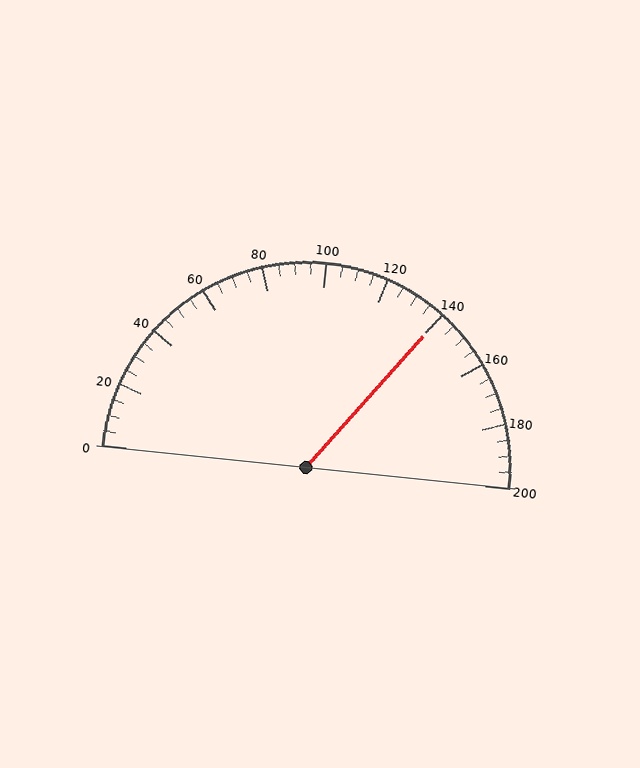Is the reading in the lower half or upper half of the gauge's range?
The reading is in the upper half of the range (0 to 200).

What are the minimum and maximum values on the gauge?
The gauge ranges from 0 to 200.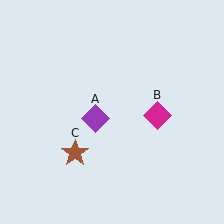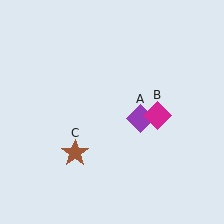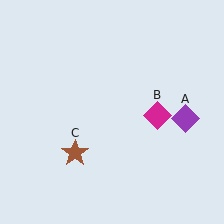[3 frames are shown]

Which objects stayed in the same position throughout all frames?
Magenta diamond (object B) and brown star (object C) remained stationary.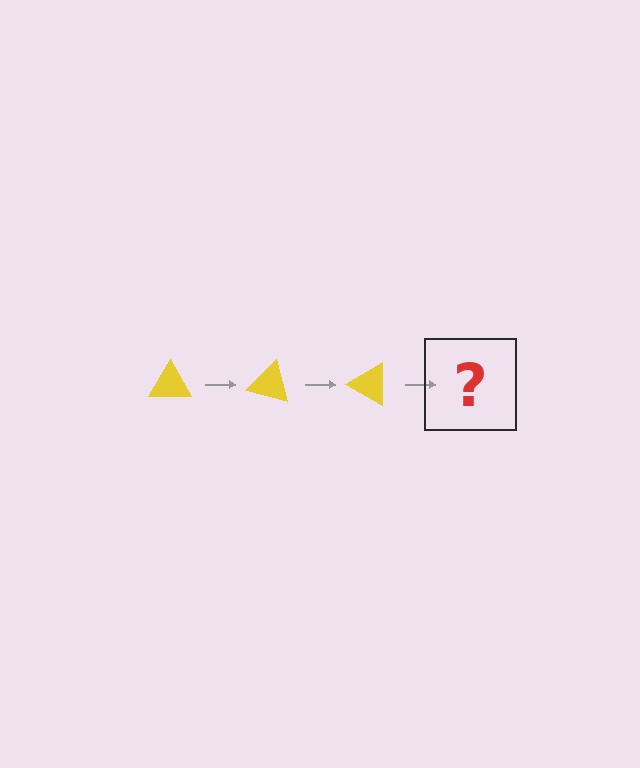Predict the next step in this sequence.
The next step is a yellow triangle rotated 45 degrees.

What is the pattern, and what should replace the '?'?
The pattern is that the triangle rotates 15 degrees each step. The '?' should be a yellow triangle rotated 45 degrees.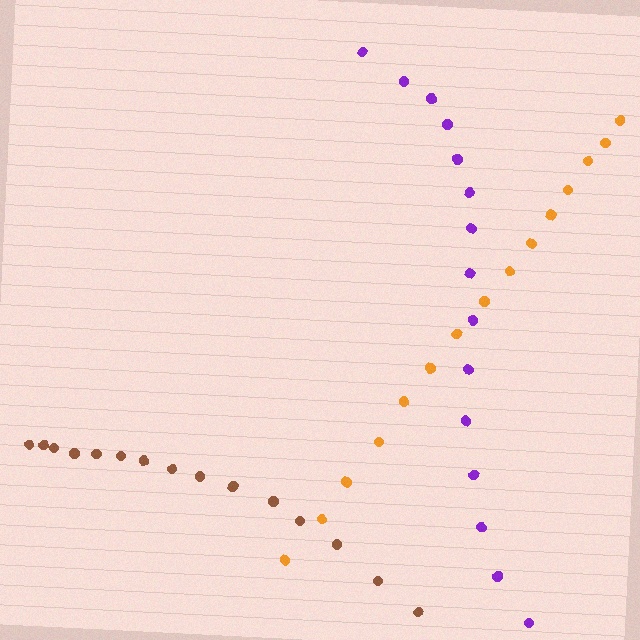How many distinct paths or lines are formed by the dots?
There are 3 distinct paths.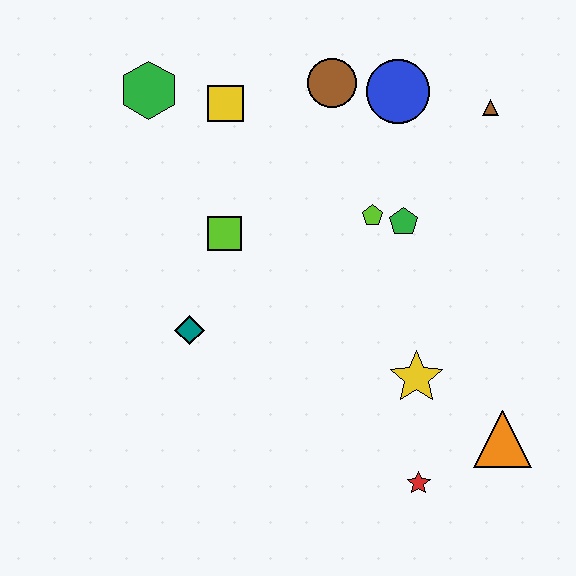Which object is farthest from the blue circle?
The red star is farthest from the blue circle.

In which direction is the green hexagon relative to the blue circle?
The green hexagon is to the left of the blue circle.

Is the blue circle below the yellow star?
No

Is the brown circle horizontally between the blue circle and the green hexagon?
Yes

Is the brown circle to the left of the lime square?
No